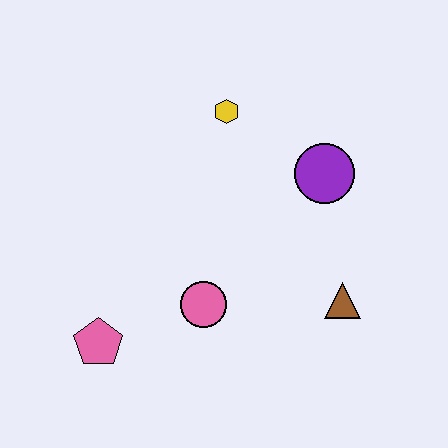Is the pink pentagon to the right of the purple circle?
No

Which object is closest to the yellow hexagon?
The purple circle is closest to the yellow hexagon.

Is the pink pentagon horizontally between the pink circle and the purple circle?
No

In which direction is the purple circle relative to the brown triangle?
The purple circle is above the brown triangle.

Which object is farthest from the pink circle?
The yellow hexagon is farthest from the pink circle.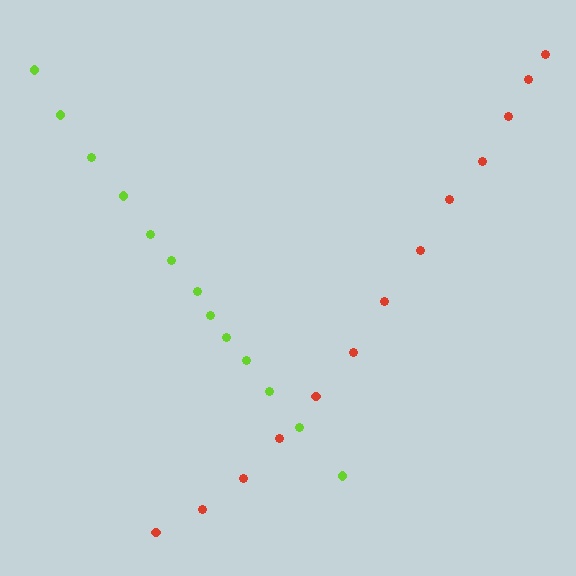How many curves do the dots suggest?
There are 2 distinct paths.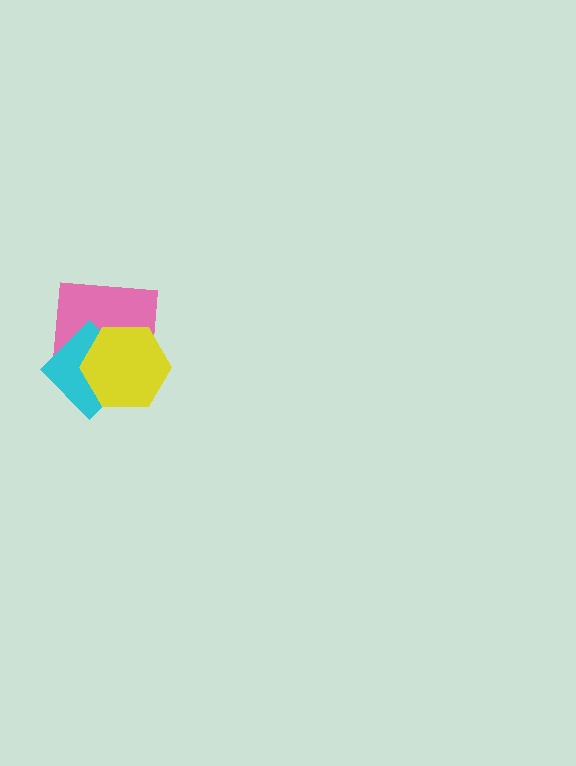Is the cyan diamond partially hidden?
Yes, it is partially covered by another shape.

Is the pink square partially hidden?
Yes, it is partially covered by another shape.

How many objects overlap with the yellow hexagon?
2 objects overlap with the yellow hexagon.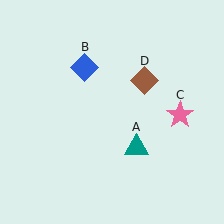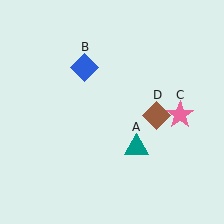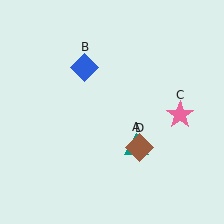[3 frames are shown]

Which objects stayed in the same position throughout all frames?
Teal triangle (object A) and blue diamond (object B) and pink star (object C) remained stationary.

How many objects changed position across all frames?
1 object changed position: brown diamond (object D).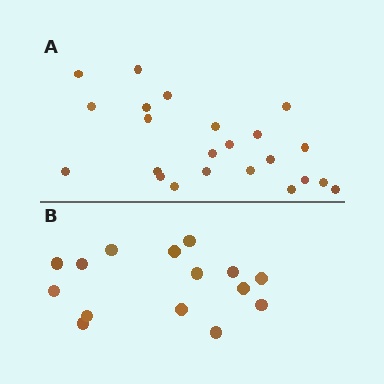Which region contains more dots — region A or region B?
Region A (the top region) has more dots.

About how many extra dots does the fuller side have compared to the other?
Region A has roughly 8 or so more dots than region B.